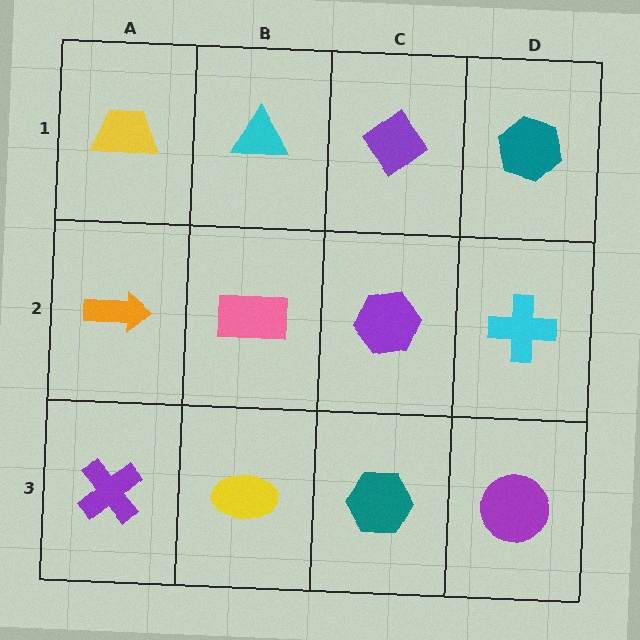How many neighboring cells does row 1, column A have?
2.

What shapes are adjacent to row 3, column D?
A cyan cross (row 2, column D), a teal hexagon (row 3, column C).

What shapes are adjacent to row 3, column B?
A pink rectangle (row 2, column B), a purple cross (row 3, column A), a teal hexagon (row 3, column C).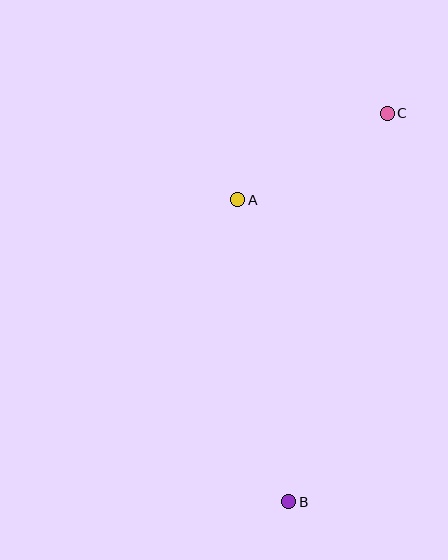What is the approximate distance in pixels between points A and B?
The distance between A and B is approximately 306 pixels.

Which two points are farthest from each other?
Points B and C are farthest from each other.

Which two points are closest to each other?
Points A and C are closest to each other.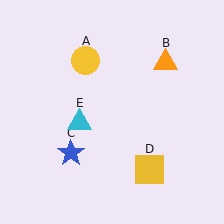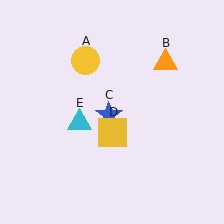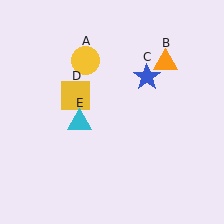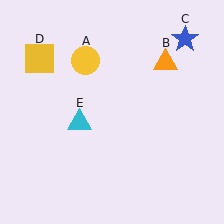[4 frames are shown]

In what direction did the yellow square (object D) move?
The yellow square (object D) moved up and to the left.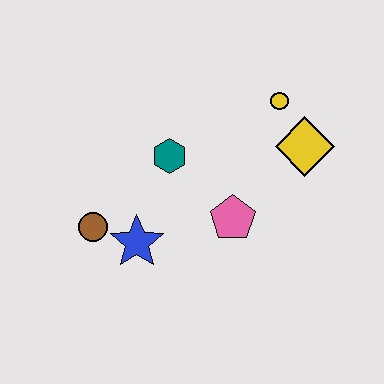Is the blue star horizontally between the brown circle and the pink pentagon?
Yes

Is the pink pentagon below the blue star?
No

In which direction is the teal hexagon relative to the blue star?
The teal hexagon is above the blue star.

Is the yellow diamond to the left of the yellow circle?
No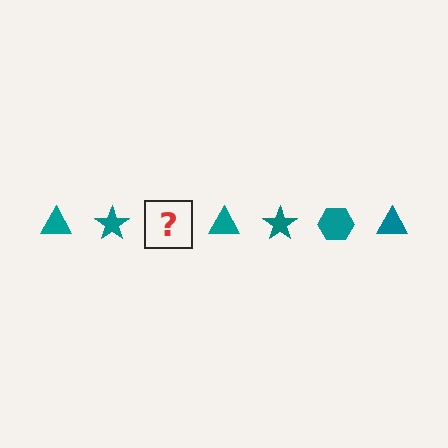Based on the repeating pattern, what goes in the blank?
The blank should be a teal hexagon.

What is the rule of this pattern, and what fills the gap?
The rule is that the pattern cycles through triangle, star, hexagon shapes in teal. The gap should be filled with a teal hexagon.